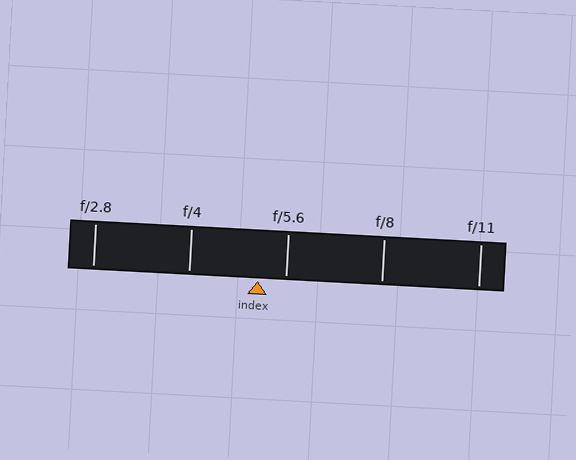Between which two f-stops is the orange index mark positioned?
The index mark is between f/4 and f/5.6.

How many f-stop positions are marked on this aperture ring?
There are 5 f-stop positions marked.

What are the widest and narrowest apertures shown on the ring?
The widest aperture shown is f/2.8 and the narrowest is f/11.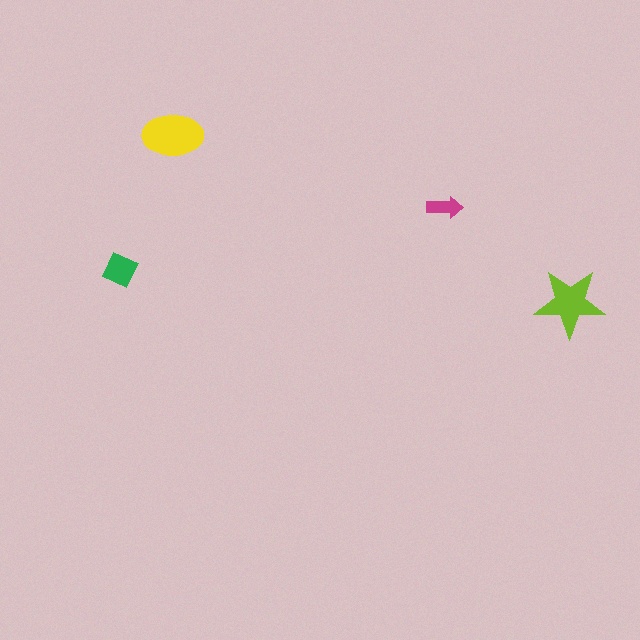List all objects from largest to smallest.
The yellow ellipse, the lime star, the green square, the magenta arrow.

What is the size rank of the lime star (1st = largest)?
2nd.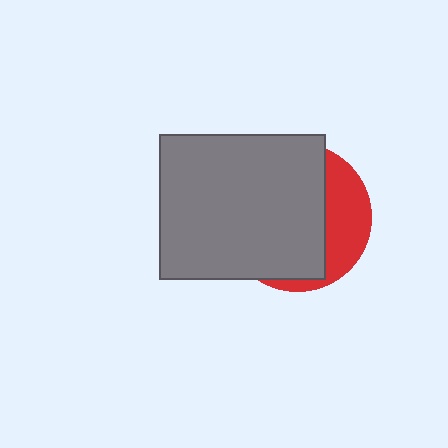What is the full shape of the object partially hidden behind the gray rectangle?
The partially hidden object is a red circle.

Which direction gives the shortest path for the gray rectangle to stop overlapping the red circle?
Moving left gives the shortest separation.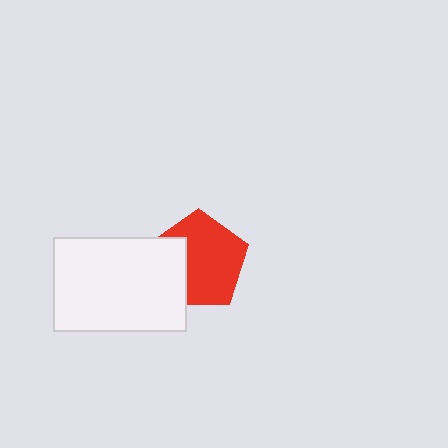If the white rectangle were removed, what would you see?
You would see the complete red pentagon.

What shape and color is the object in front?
The object in front is a white rectangle.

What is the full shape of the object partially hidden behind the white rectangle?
The partially hidden object is a red pentagon.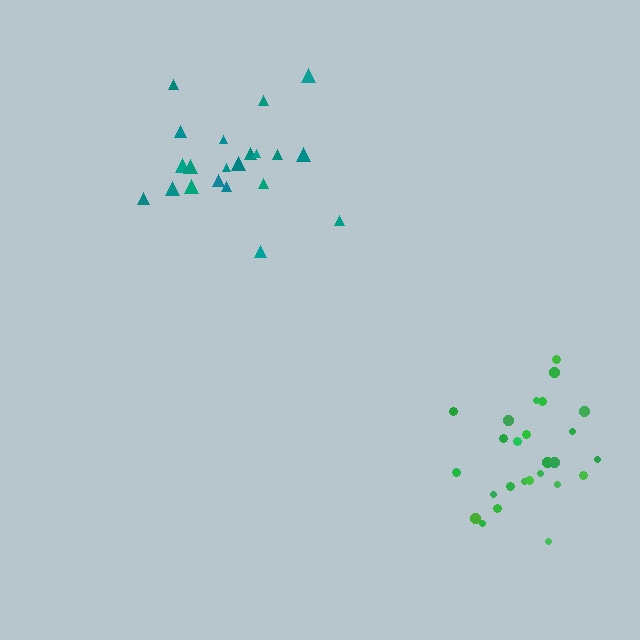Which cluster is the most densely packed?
Green.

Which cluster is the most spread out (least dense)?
Teal.